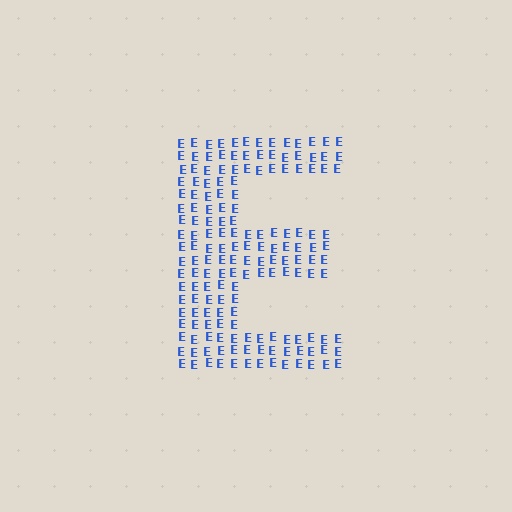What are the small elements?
The small elements are letter E's.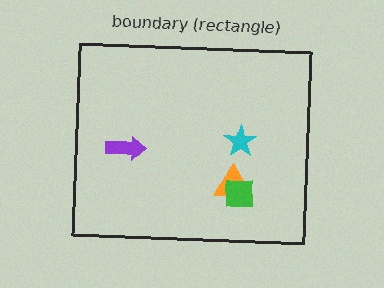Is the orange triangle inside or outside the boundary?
Inside.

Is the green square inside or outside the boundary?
Inside.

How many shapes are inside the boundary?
4 inside, 0 outside.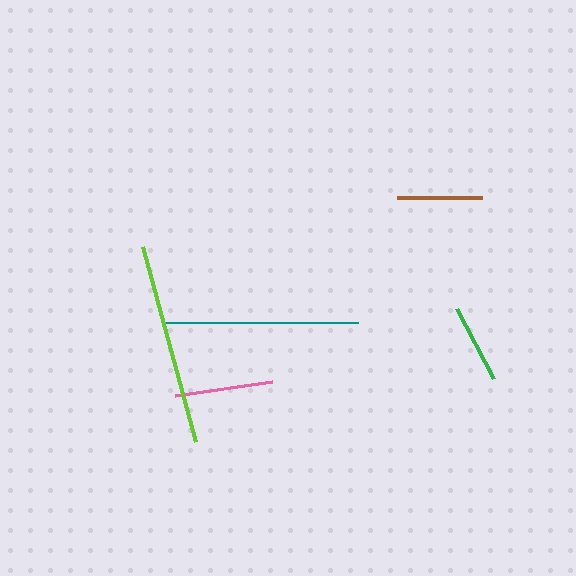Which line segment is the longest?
The lime line is the longest at approximately 202 pixels.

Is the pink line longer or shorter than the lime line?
The lime line is longer than the pink line.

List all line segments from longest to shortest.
From longest to shortest: lime, teal, pink, brown, green.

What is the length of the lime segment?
The lime segment is approximately 202 pixels long.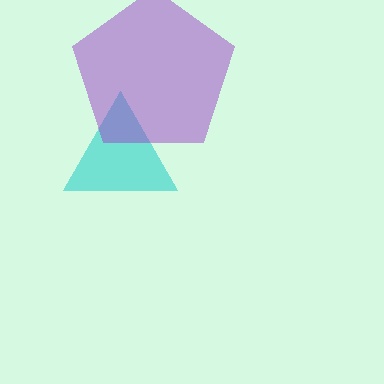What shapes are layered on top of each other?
The layered shapes are: a cyan triangle, a purple pentagon.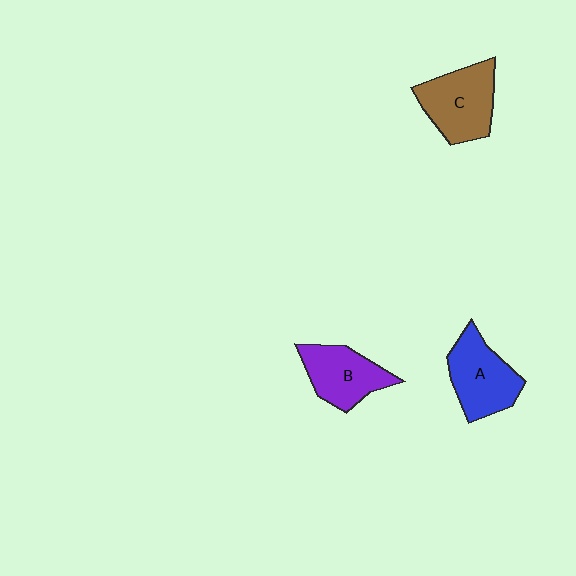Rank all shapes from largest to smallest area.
From largest to smallest: C (brown), A (blue), B (purple).